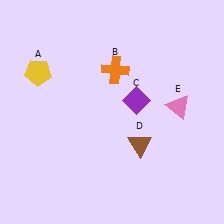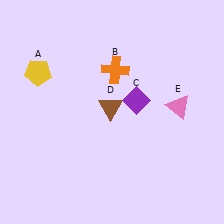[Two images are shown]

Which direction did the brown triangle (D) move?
The brown triangle (D) moved up.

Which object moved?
The brown triangle (D) moved up.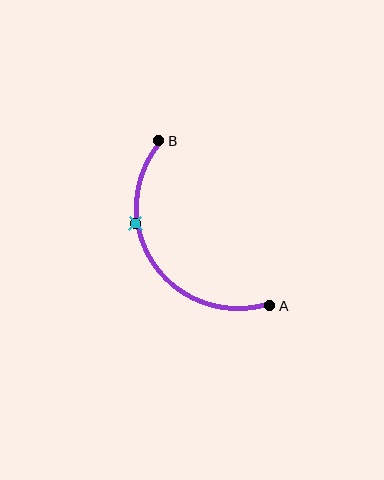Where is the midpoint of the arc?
The arc midpoint is the point on the curve farthest from the straight line joining A and B. It sits below and to the left of that line.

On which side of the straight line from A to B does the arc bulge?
The arc bulges below and to the left of the straight line connecting A and B.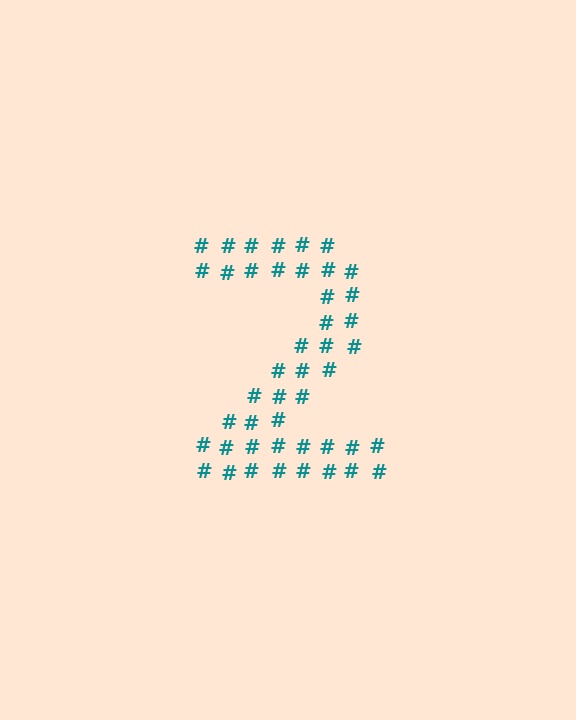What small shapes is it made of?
It is made of small hash symbols.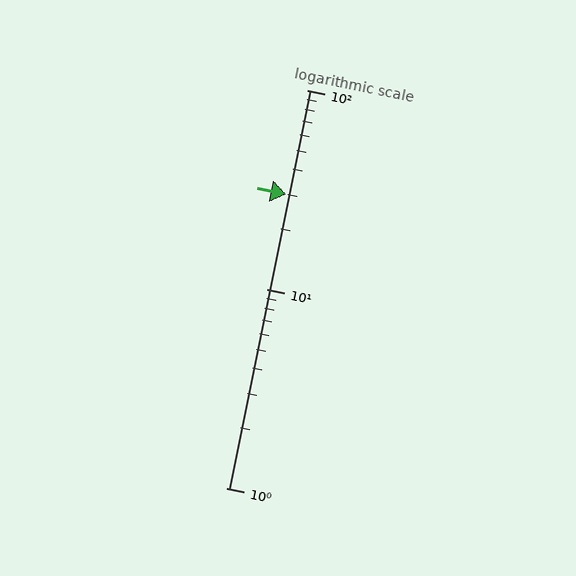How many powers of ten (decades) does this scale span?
The scale spans 2 decades, from 1 to 100.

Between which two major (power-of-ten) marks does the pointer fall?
The pointer is between 10 and 100.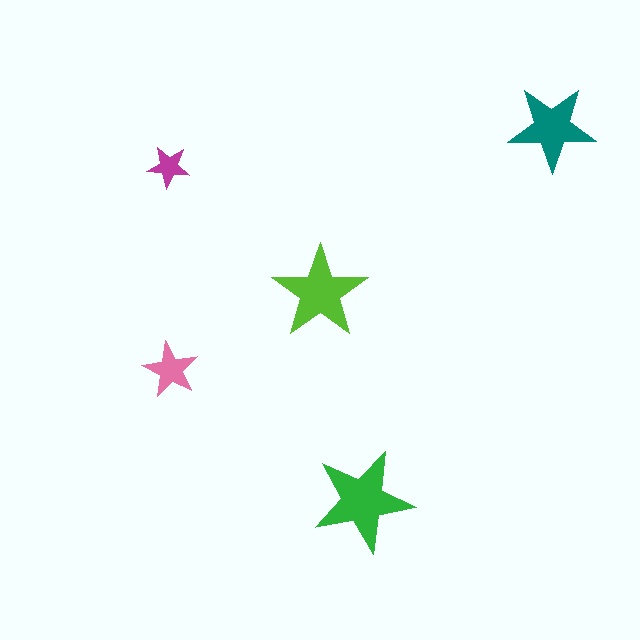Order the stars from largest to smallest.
the green one, the lime one, the teal one, the pink one, the magenta one.